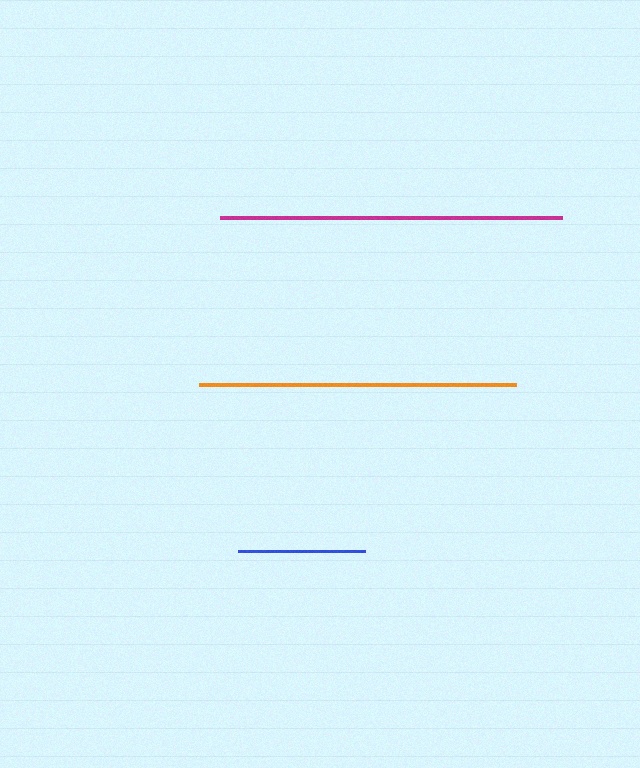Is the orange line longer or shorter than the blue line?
The orange line is longer than the blue line.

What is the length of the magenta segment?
The magenta segment is approximately 343 pixels long.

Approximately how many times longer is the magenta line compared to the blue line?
The magenta line is approximately 2.7 times the length of the blue line.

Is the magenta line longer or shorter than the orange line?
The magenta line is longer than the orange line.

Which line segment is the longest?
The magenta line is the longest at approximately 343 pixels.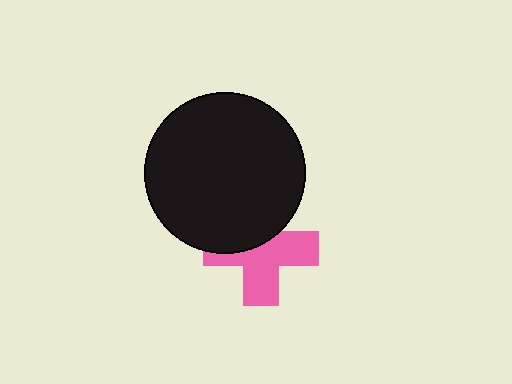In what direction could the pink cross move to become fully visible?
The pink cross could move down. That would shift it out from behind the black circle entirely.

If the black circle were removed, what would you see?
You would see the complete pink cross.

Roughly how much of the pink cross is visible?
About half of it is visible (roughly 59%).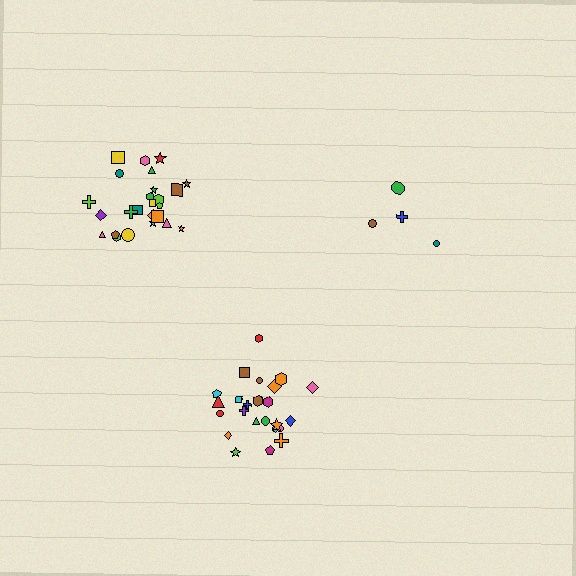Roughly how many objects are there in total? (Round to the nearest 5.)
Roughly 55 objects in total.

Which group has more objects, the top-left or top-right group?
The top-left group.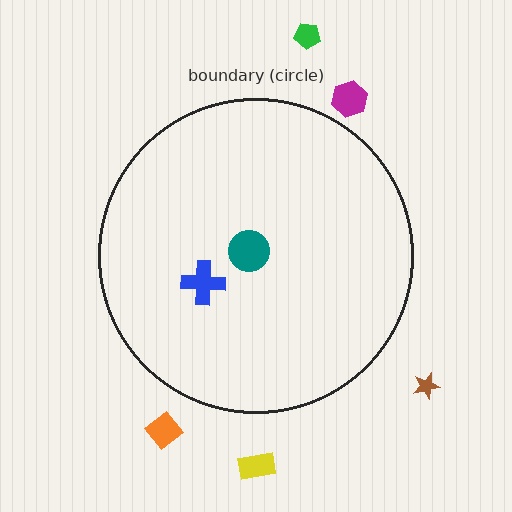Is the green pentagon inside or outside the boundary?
Outside.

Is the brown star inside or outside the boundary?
Outside.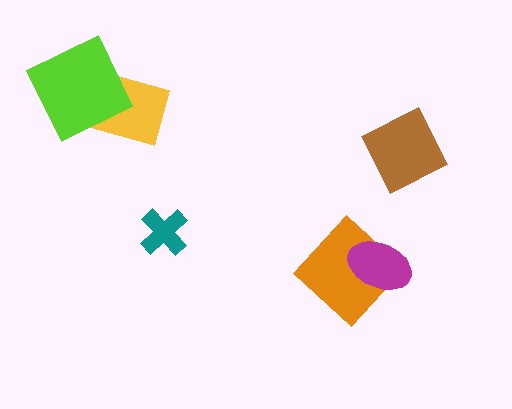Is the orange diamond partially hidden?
Yes, it is partially covered by another shape.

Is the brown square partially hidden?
No, no other shape covers it.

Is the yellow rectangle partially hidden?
Yes, it is partially covered by another shape.